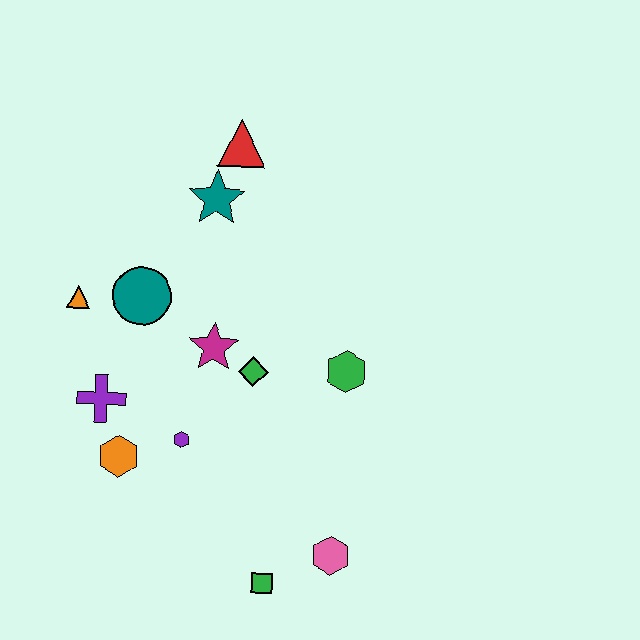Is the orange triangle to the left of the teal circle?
Yes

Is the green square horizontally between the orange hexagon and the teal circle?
No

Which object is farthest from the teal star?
The green square is farthest from the teal star.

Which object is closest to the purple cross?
The orange hexagon is closest to the purple cross.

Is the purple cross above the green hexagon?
No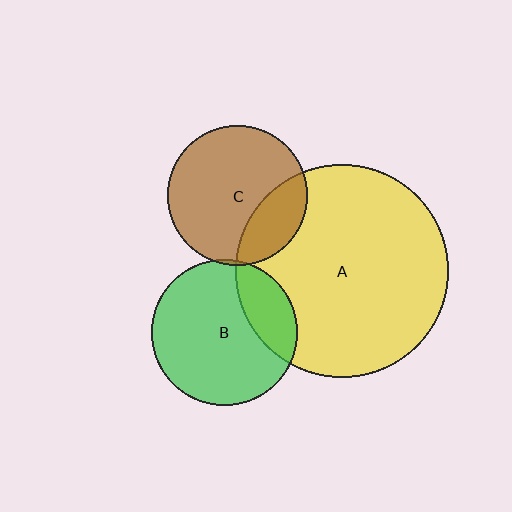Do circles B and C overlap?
Yes.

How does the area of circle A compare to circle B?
Approximately 2.1 times.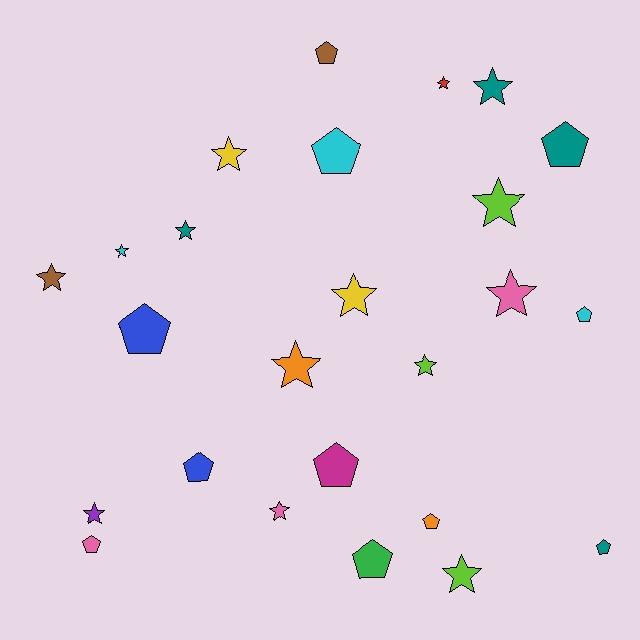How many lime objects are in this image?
There are 3 lime objects.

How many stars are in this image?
There are 14 stars.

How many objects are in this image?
There are 25 objects.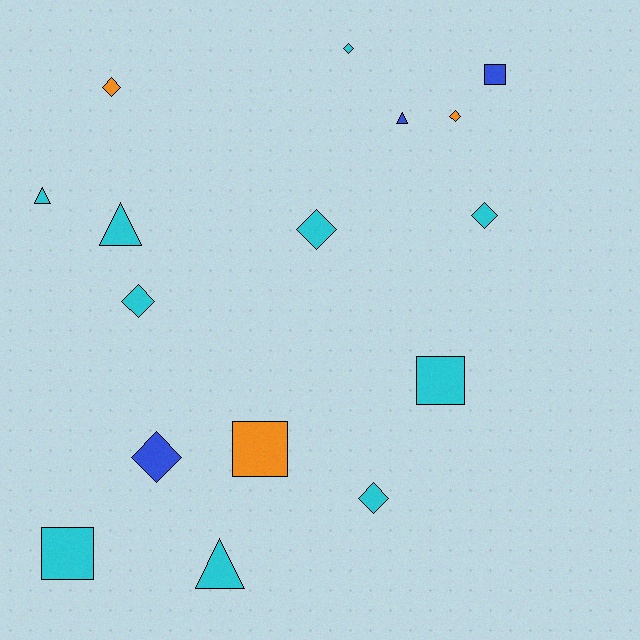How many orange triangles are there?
There are no orange triangles.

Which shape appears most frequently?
Diamond, with 8 objects.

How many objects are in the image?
There are 16 objects.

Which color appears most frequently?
Cyan, with 10 objects.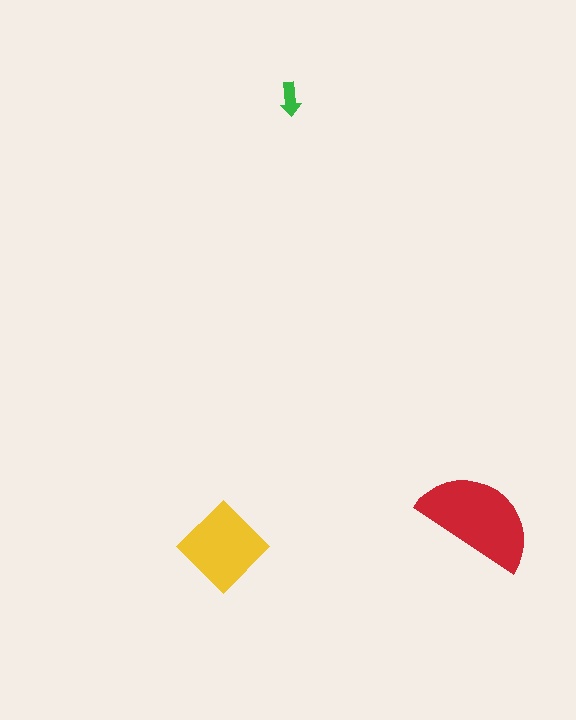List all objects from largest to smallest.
The red semicircle, the yellow diamond, the green arrow.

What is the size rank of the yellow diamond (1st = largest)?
2nd.